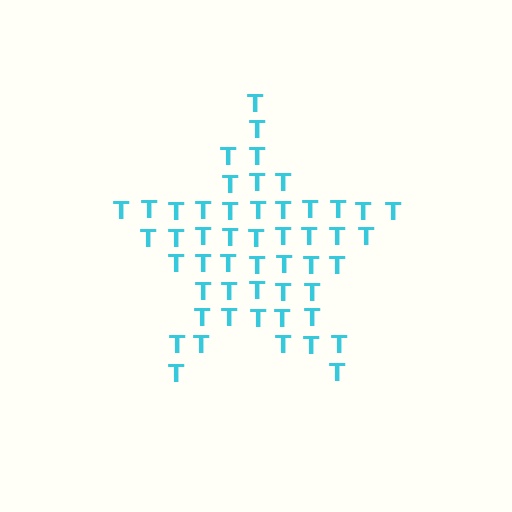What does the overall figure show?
The overall figure shows a star.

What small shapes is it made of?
It is made of small letter T's.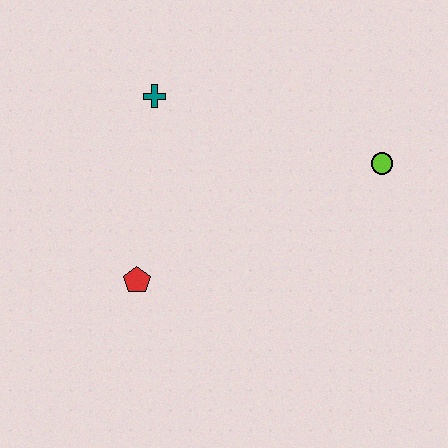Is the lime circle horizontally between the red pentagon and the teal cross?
No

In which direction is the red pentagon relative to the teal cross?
The red pentagon is below the teal cross.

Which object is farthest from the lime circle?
The red pentagon is farthest from the lime circle.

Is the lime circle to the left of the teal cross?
No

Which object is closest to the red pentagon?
The teal cross is closest to the red pentagon.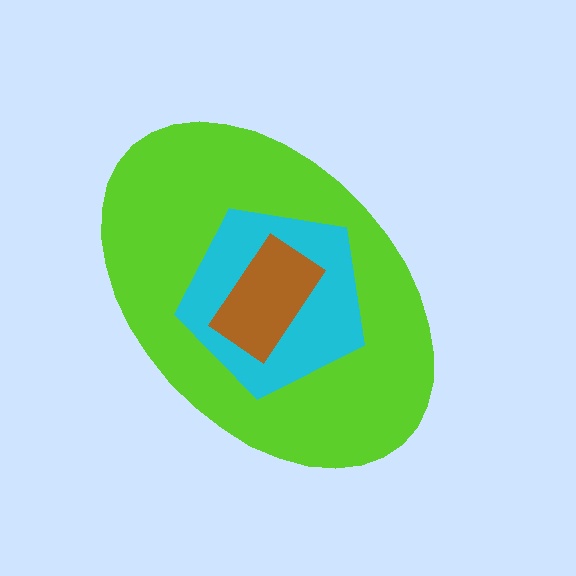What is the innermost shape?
The brown rectangle.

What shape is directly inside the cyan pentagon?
The brown rectangle.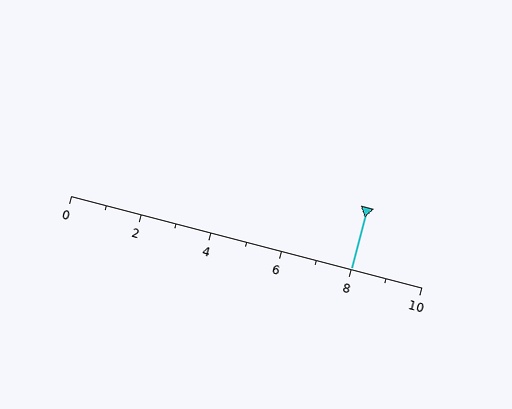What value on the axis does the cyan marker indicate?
The marker indicates approximately 8.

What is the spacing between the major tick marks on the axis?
The major ticks are spaced 2 apart.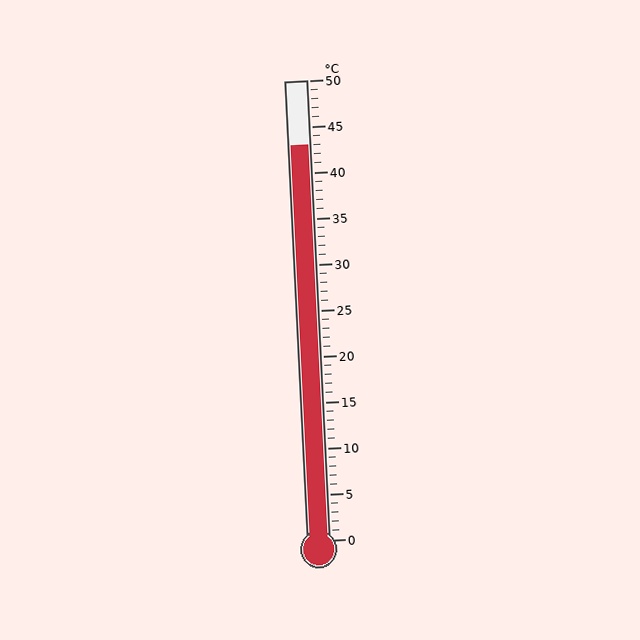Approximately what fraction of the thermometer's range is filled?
The thermometer is filled to approximately 85% of its range.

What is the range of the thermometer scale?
The thermometer scale ranges from 0°C to 50°C.